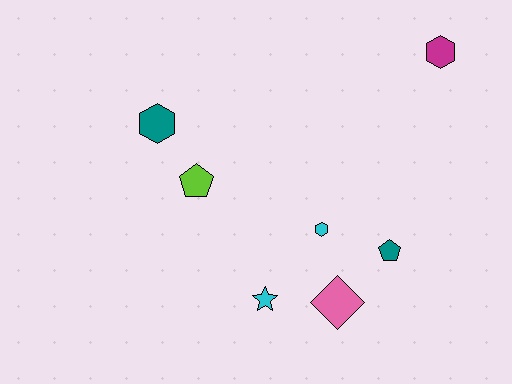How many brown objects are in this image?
There are no brown objects.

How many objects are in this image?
There are 7 objects.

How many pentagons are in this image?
There are 2 pentagons.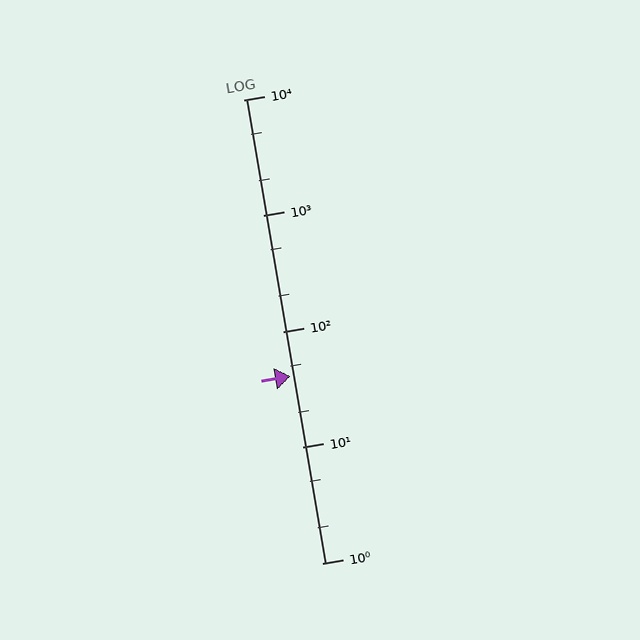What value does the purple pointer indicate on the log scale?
The pointer indicates approximately 41.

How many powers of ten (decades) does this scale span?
The scale spans 4 decades, from 1 to 10000.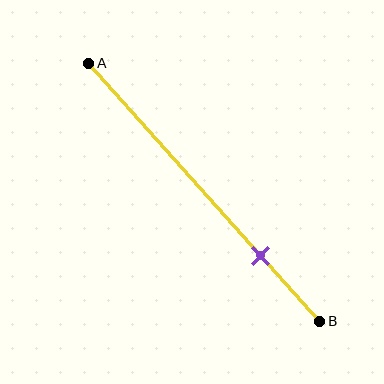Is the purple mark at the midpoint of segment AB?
No, the mark is at about 75% from A, not at the 50% midpoint.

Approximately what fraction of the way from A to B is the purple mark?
The purple mark is approximately 75% of the way from A to B.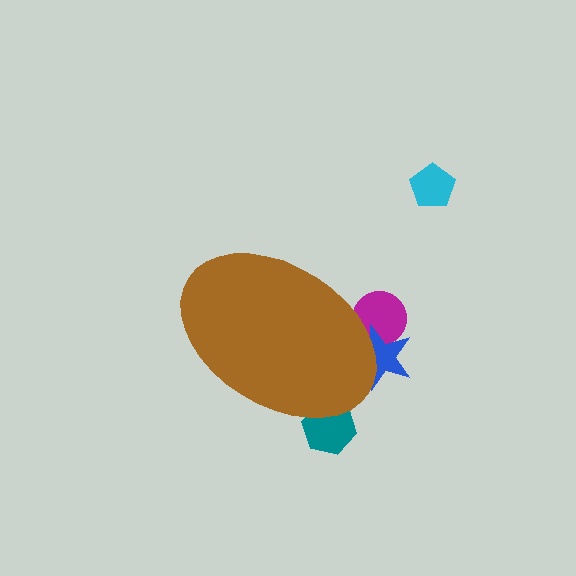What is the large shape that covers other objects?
A brown ellipse.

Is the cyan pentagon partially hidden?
No, the cyan pentagon is fully visible.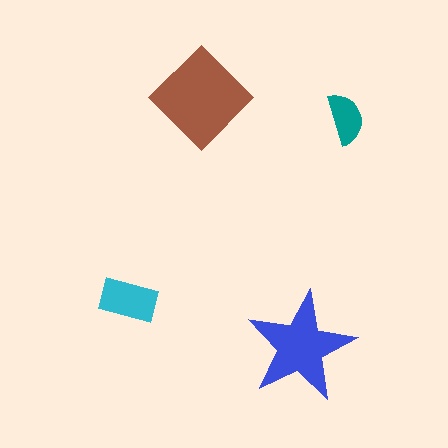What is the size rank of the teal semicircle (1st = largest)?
4th.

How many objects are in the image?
There are 4 objects in the image.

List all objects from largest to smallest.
The brown diamond, the blue star, the cyan rectangle, the teal semicircle.